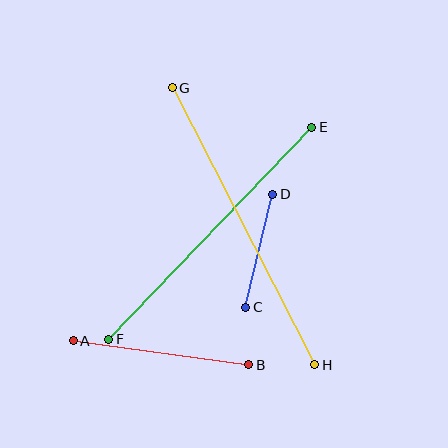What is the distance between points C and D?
The distance is approximately 116 pixels.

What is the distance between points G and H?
The distance is approximately 311 pixels.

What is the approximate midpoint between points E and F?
The midpoint is at approximately (210, 233) pixels.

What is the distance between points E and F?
The distance is approximately 294 pixels.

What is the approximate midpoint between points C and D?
The midpoint is at approximately (259, 251) pixels.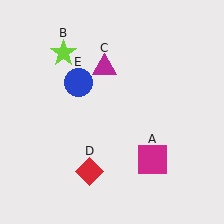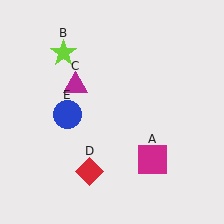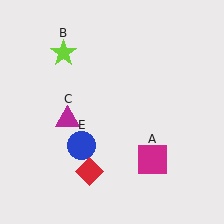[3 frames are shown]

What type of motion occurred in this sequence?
The magenta triangle (object C), blue circle (object E) rotated counterclockwise around the center of the scene.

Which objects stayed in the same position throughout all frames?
Magenta square (object A) and lime star (object B) and red diamond (object D) remained stationary.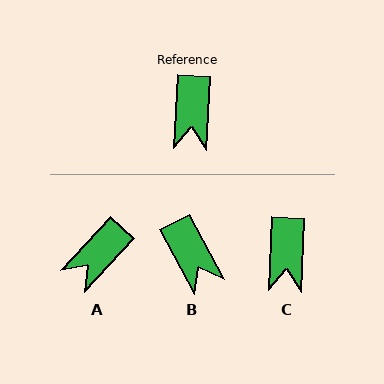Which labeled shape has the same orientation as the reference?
C.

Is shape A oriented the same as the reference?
No, it is off by about 40 degrees.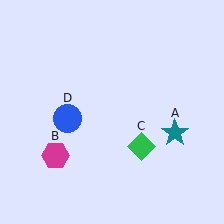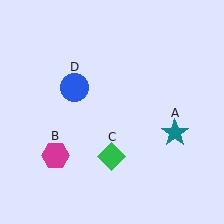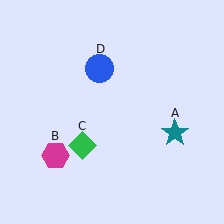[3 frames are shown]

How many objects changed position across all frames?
2 objects changed position: green diamond (object C), blue circle (object D).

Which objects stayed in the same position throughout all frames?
Teal star (object A) and magenta hexagon (object B) remained stationary.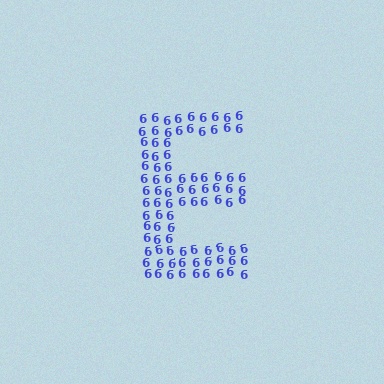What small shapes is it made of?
It is made of small digit 6's.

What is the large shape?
The large shape is the letter E.